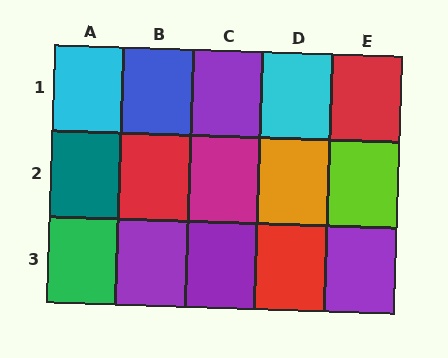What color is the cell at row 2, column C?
Magenta.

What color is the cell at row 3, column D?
Red.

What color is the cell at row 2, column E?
Lime.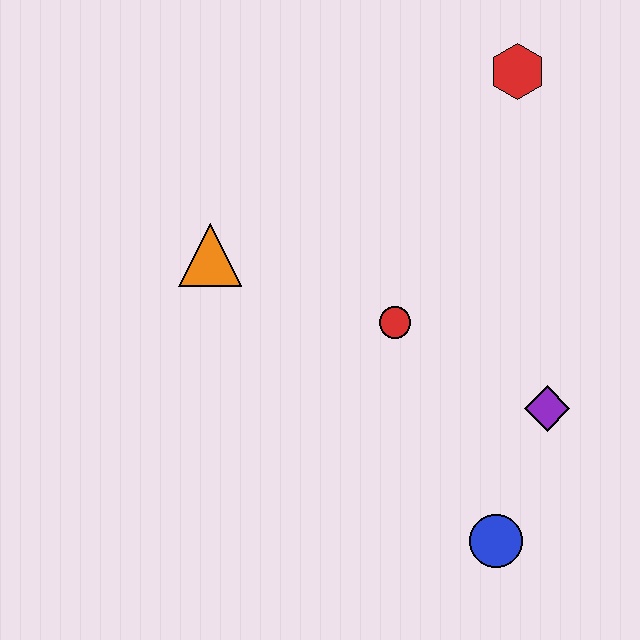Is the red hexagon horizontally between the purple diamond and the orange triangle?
Yes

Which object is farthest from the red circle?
The red hexagon is farthest from the red circle.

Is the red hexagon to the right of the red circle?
Yes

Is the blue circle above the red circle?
No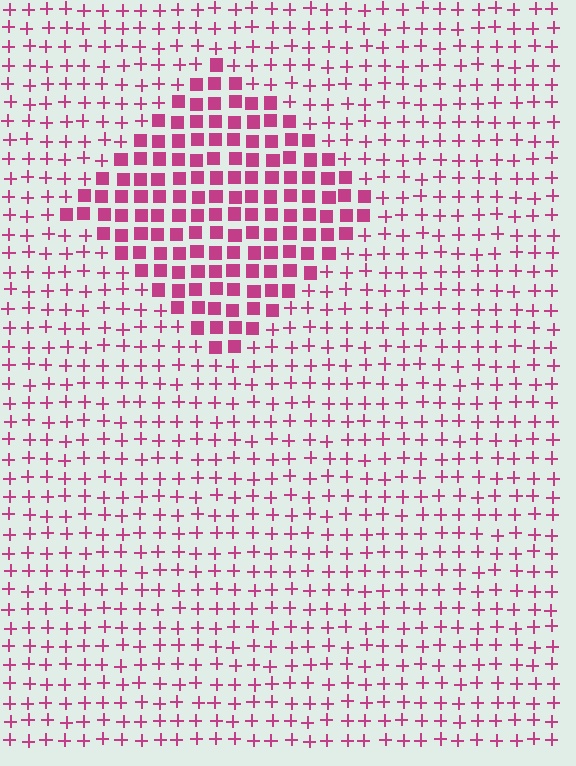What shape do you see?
I see a diamond.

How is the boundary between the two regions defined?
The boundary is defined by a change in element shape: squares inside vs. plus signs outside. All elements share the same color and spacing.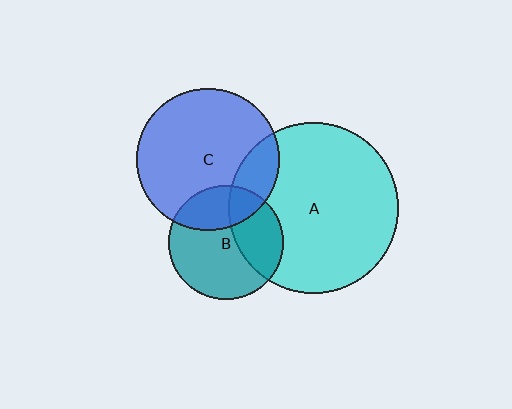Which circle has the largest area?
Circle A (cyan).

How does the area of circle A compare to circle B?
Approximately 2.2 times.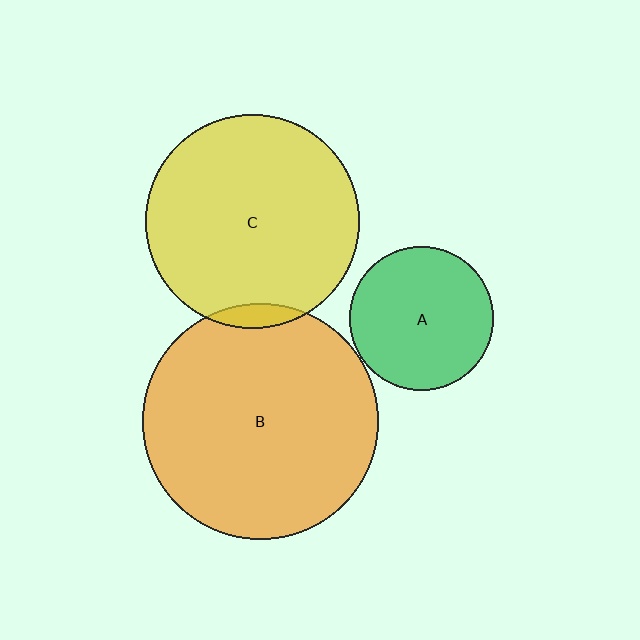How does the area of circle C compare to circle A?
Approximately 2.2 times.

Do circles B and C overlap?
Yes.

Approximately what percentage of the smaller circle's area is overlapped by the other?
Approximately 5%.